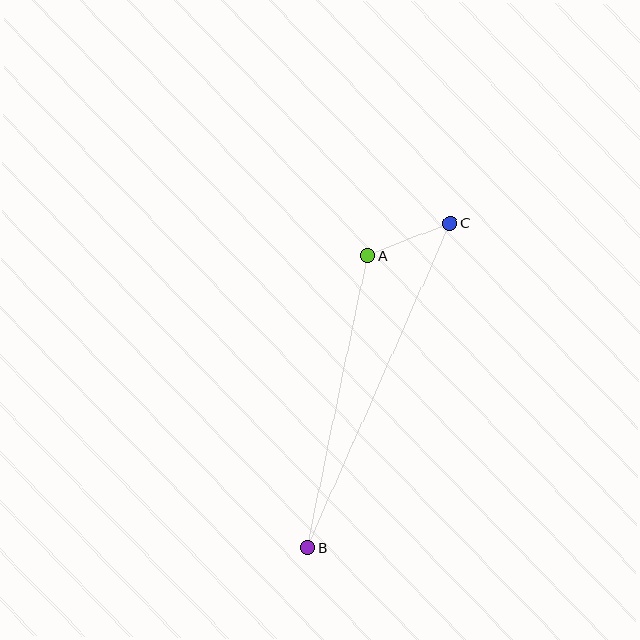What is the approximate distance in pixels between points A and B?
The distance between A and B is approximately 299 pixels.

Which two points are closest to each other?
Points A and C are closest to each other.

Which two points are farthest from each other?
Points B and C are farthest from each other.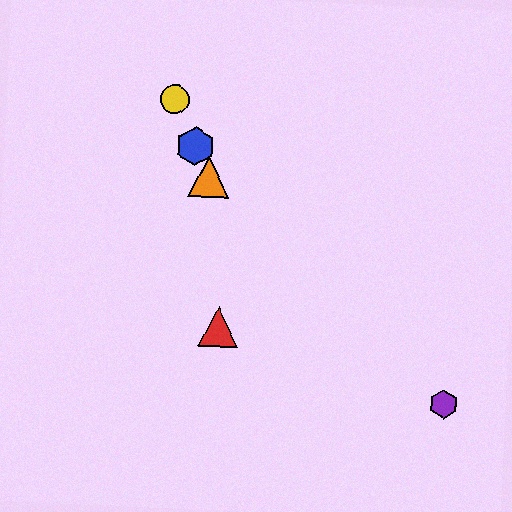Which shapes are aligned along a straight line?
The blue hexagon, the green triangle, the yellow circle, the orange triangle are aligned along a straight line.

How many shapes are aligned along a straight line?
4 shapes (the blue hexagon, the green triangle, the yellow circle, the orange triangle) are aligned along a straight line.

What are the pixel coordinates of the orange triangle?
The orange triangle is at (209, 177).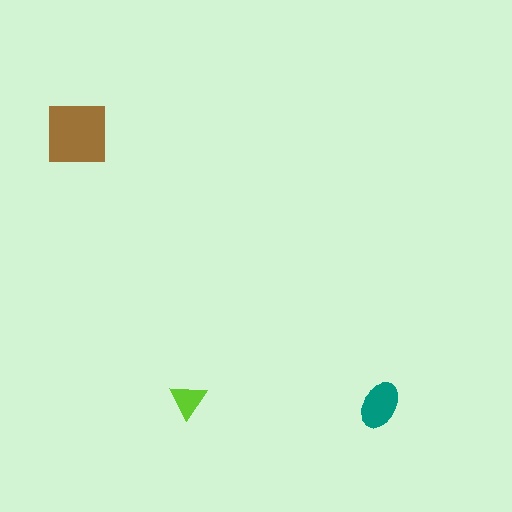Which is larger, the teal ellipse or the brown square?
The brown square.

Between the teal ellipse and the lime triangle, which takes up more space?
The teal ellipse.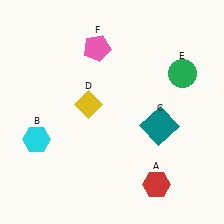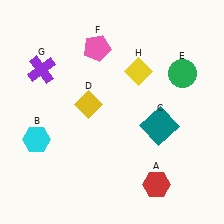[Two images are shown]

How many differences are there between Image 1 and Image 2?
There are 2 differences between the two images.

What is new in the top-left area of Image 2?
A purple cross (G) was added in the top-left area of Image 2.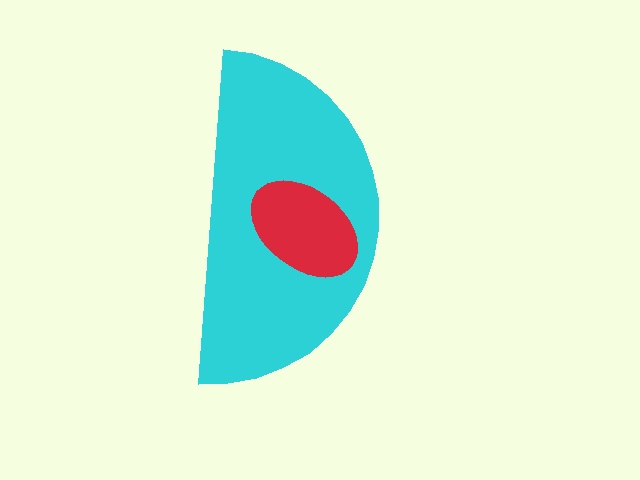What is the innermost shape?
The red ellipse.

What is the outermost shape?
The cyan semicircle.